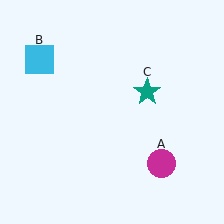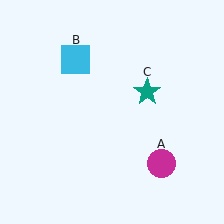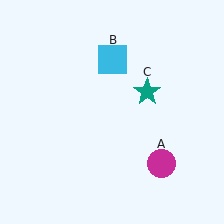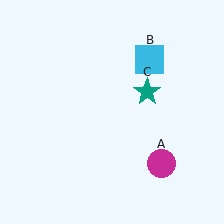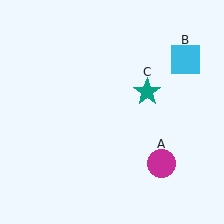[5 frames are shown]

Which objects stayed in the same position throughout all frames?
Magenta circle (object A) and teal star (object C) remained stationary.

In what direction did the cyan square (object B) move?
The cyan square (object B) moved right.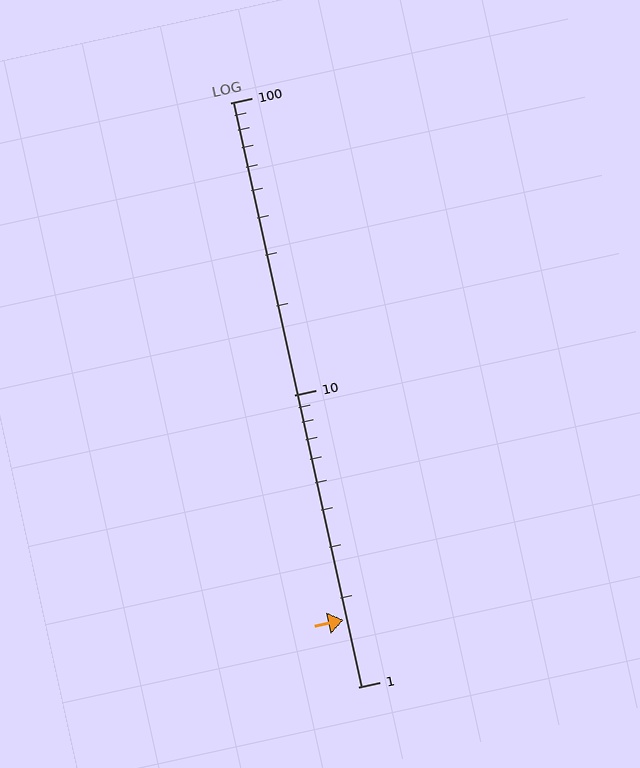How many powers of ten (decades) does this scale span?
The scale spans 2 decades, from 1 to 100.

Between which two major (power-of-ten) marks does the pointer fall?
The pointer is between 1 and 10.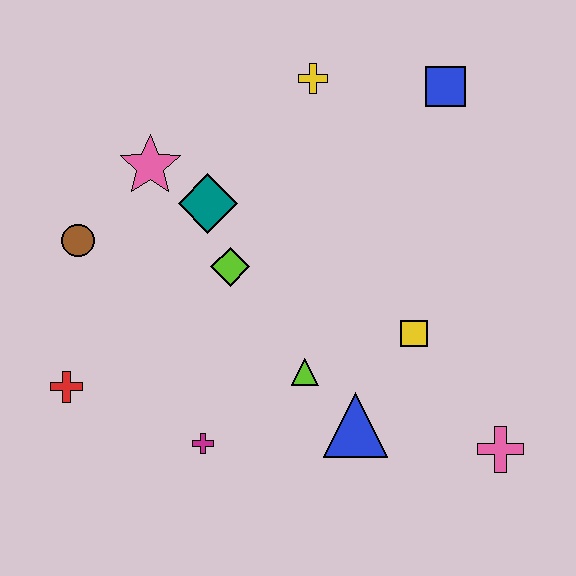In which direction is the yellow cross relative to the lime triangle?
The yellow cross is above the lime triangle.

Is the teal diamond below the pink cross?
No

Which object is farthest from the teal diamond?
The pink cross is farthest from the teal diamond.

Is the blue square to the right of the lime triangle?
Yes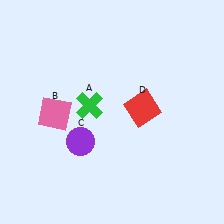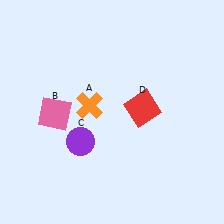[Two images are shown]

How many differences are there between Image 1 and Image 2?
There is 1 difference between the two images.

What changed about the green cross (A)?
In Image 1, A is green. In Image 2, it changed to orange.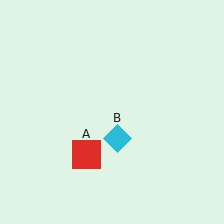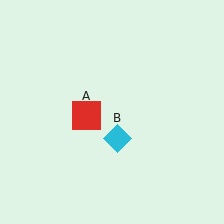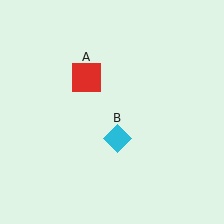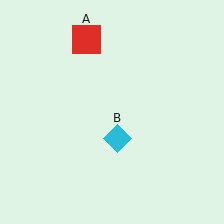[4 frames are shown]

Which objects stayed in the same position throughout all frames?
Cyan diamond (object B) remained stationary.